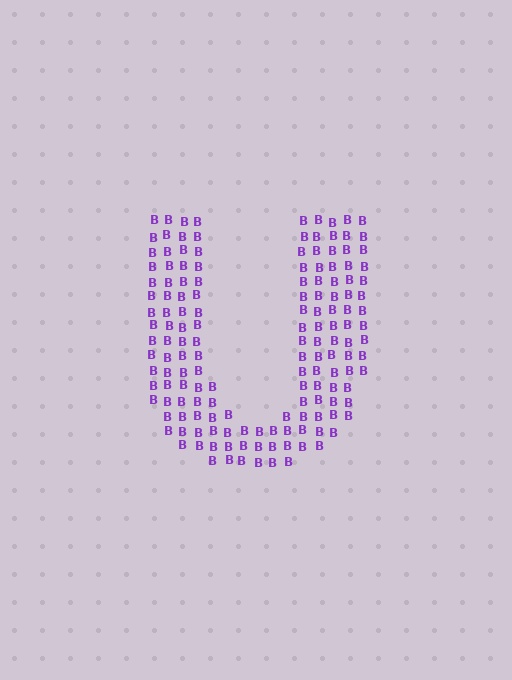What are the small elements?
The small elements are letter B's.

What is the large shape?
The large shape is the letter U.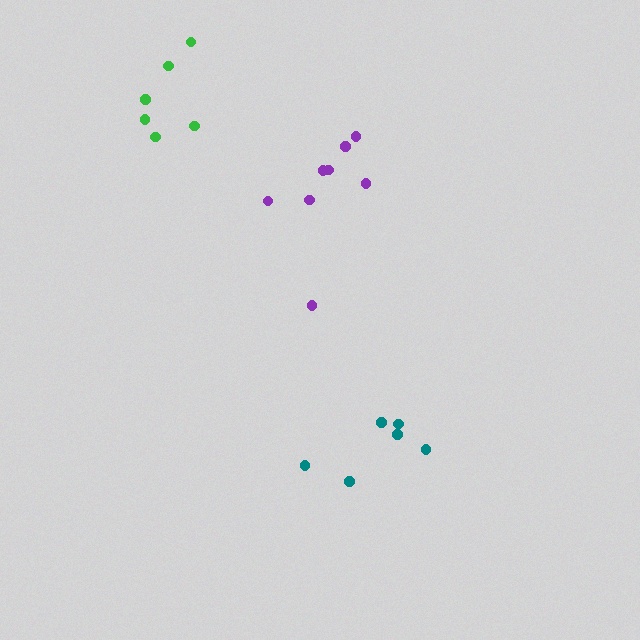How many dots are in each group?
Group 1: 6 dots, Group 2: 8 dots, Group 3: 6 dots (20 total).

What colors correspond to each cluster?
The clusters are colored: teal, purple, green.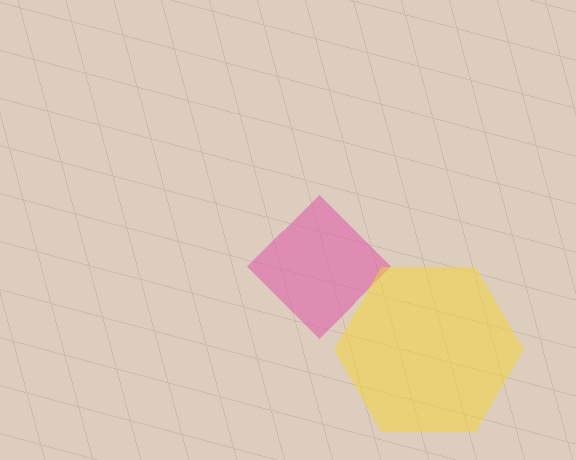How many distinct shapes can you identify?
There are 2 distinct shapes: a pink diamond, a yellow hexagon.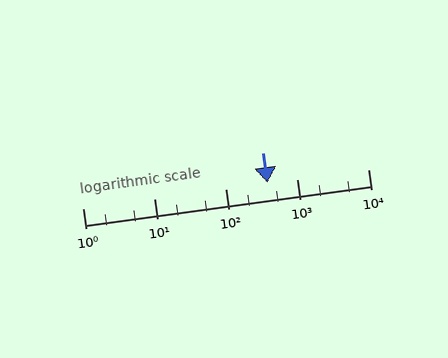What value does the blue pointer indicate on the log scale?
The pointer indicates approximately 390.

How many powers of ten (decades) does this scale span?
The scale spans 4 decades, from 1 to 10000.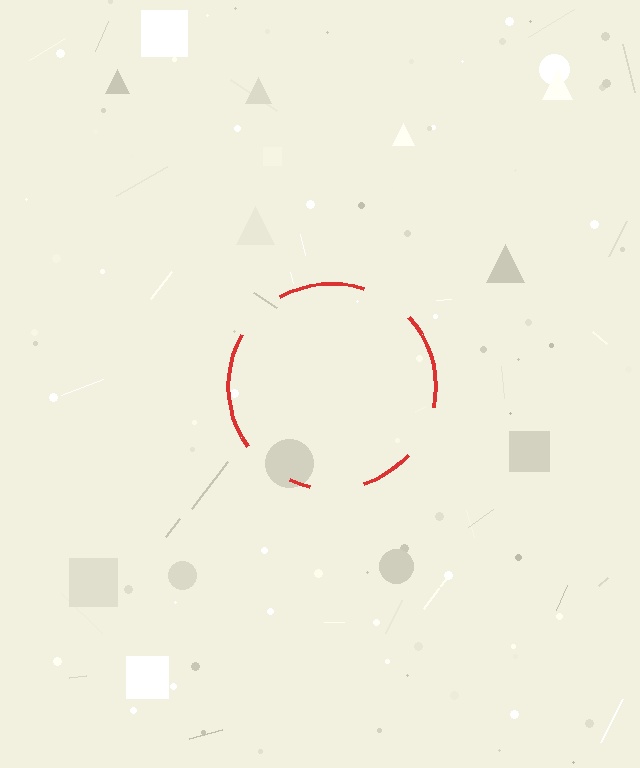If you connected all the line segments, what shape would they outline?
They would outline a circle.